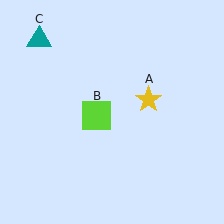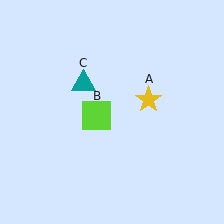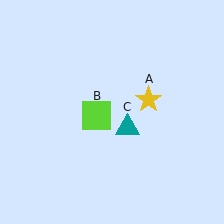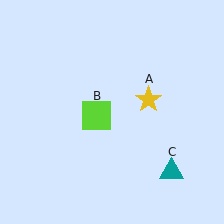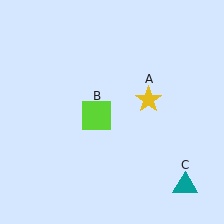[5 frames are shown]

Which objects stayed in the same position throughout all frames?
Yellow star (object A) and lime square (object B) remained stationary.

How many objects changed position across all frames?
1 object changed position: teal triangle (object C).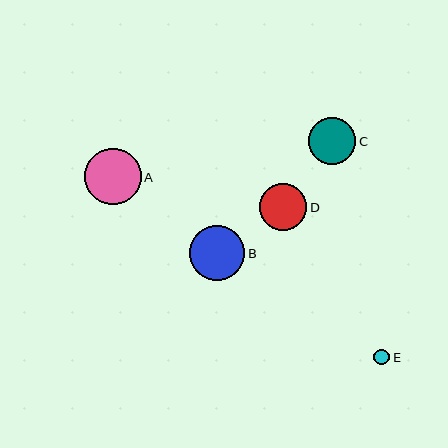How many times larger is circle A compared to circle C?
Circle A is approximately 1.2 times the size of circle C.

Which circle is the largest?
Circle A is the largest with a size of approximately 56 pixels.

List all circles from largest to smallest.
From largest to smallest: A, B, C, D, E.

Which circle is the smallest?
Circle E is the smallest with a size of approximately 16 pixels.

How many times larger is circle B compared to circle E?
Circle B is approximately 3.5 times the size of circle E.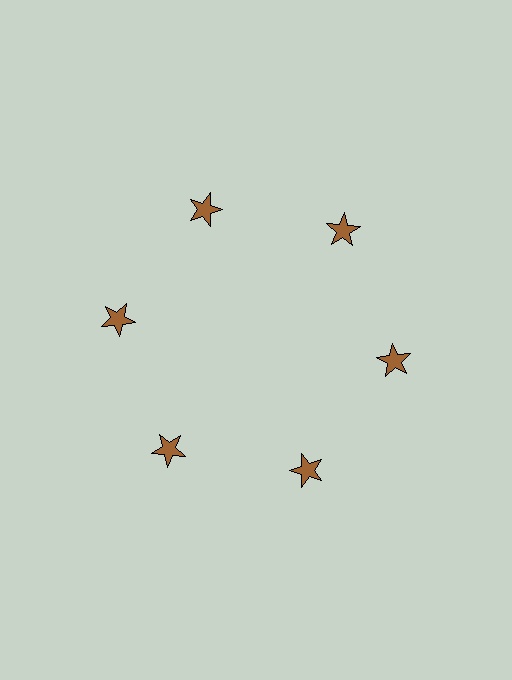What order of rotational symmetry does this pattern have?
This pattern has 6-fold rotational symmetry.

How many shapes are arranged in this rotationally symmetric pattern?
There are 6 shapes, arranged in 6 groups of 1.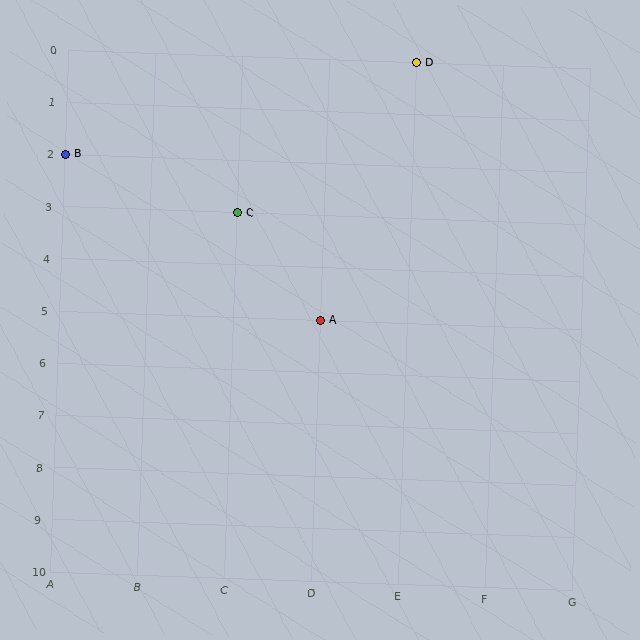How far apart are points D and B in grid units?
Points D and B are 4 columns and 2 rows apart (about 4.5 grid units diagonally).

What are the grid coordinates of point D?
Point D is at grid coordinates (E, 0).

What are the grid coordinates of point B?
Point B is at grid coordinates (A, 2).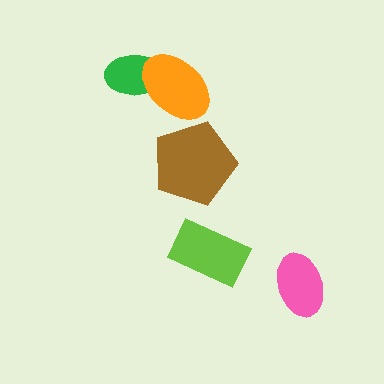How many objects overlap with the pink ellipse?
0 objects overlap with the pink ellipse.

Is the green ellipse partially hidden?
Yes, it is partially covered by another shape.